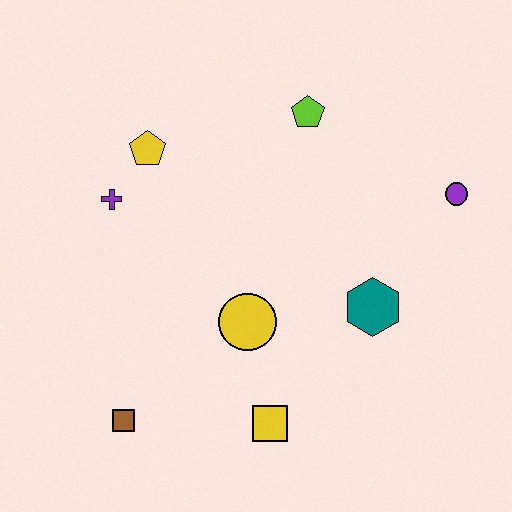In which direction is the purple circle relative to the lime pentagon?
The purple circle is to the right of the lime pentagon.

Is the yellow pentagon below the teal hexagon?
No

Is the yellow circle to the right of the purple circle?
No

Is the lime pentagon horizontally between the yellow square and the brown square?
No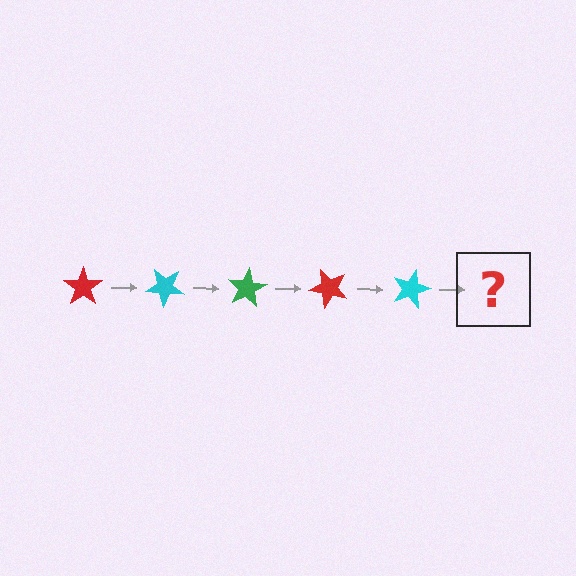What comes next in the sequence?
The next element should be a green star, rotated 200 degrees from the start.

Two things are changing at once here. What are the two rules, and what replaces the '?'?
The two rules are that it rotates 40 degrees each step and the color cycles through red, cyan, and green. The '?' should be a green star, rotated 200 degrees from the start.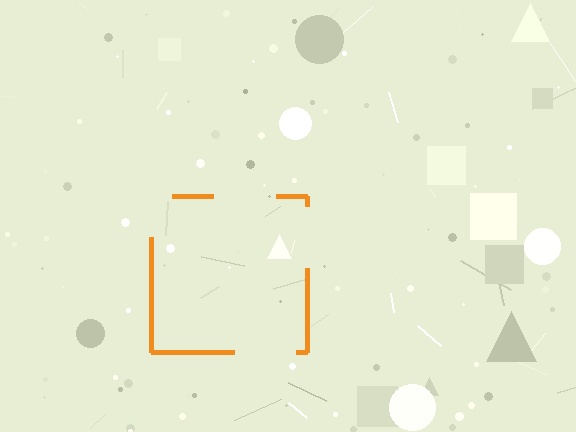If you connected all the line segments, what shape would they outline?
They would outline a square.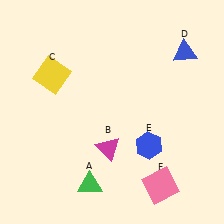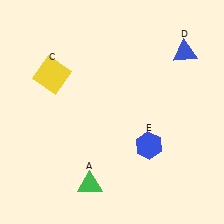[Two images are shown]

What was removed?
The pink square (F), the magenta triangle (B) were removed in Image 2.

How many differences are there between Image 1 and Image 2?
There are 2 differences between the two images.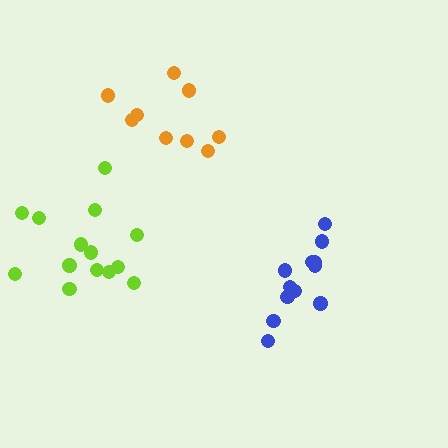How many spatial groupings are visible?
There are 3 spatial groupings.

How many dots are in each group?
Group 1: 14 dots, Group 2: 9 dots, Group 3: 12 dots (35 total).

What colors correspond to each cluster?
The clusters are colored: lime, orange, blue.